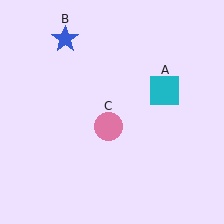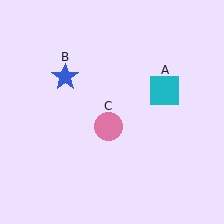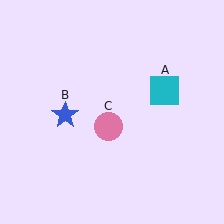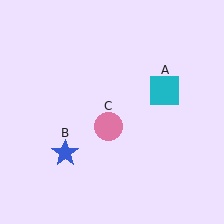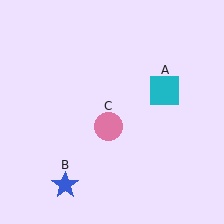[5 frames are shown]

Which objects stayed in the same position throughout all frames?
Cyan square (object A) and pink circle (object C) remained stationary.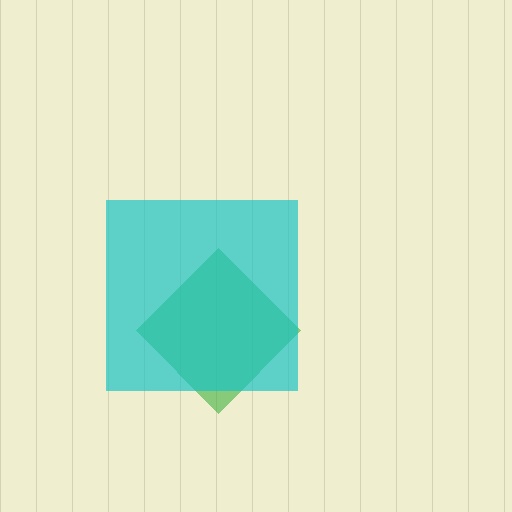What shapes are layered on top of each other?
The layered shapes are: a green diamond, a cyan square.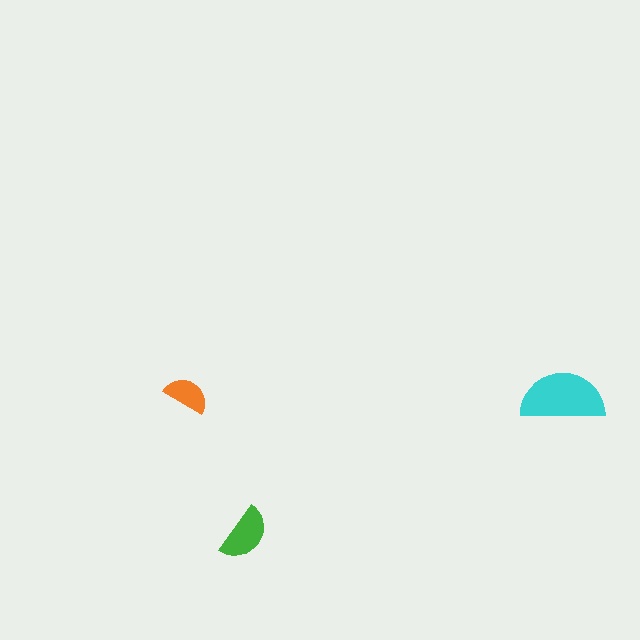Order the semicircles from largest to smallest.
the cyan one, the green one, the orange one.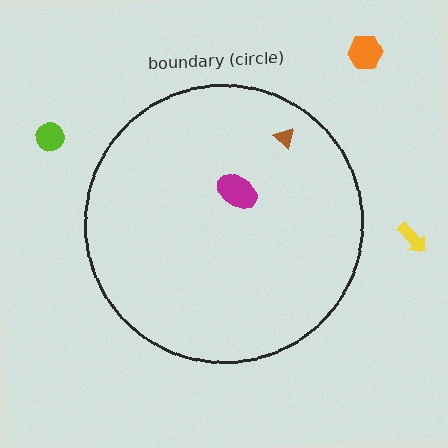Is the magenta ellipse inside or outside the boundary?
Inside.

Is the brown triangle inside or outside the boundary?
Inside.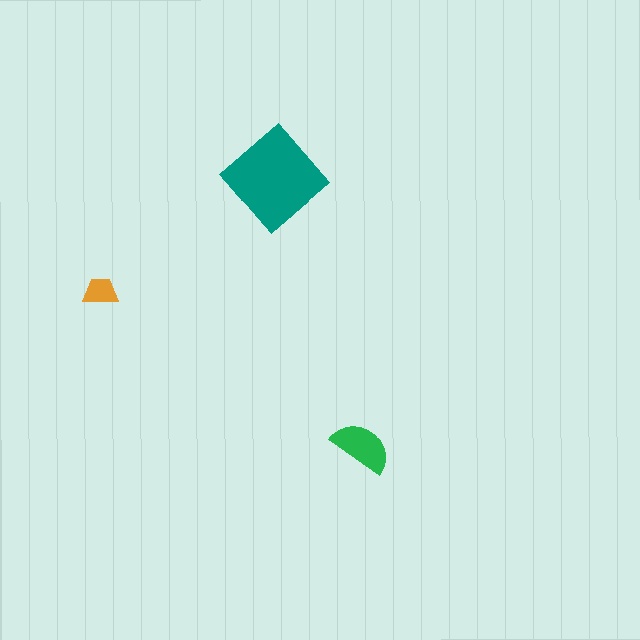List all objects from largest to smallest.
The teal diamond, the green semicircle, the orange trapezoid.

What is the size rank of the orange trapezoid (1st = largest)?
3rd.